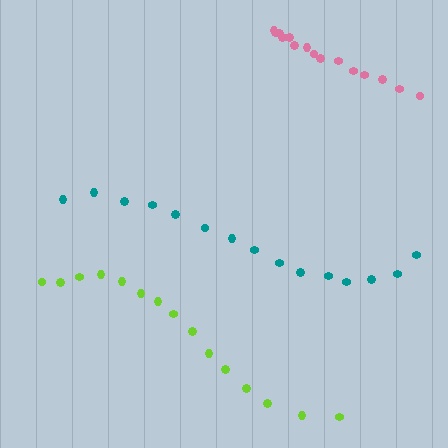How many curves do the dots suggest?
There are 3 distinct paths.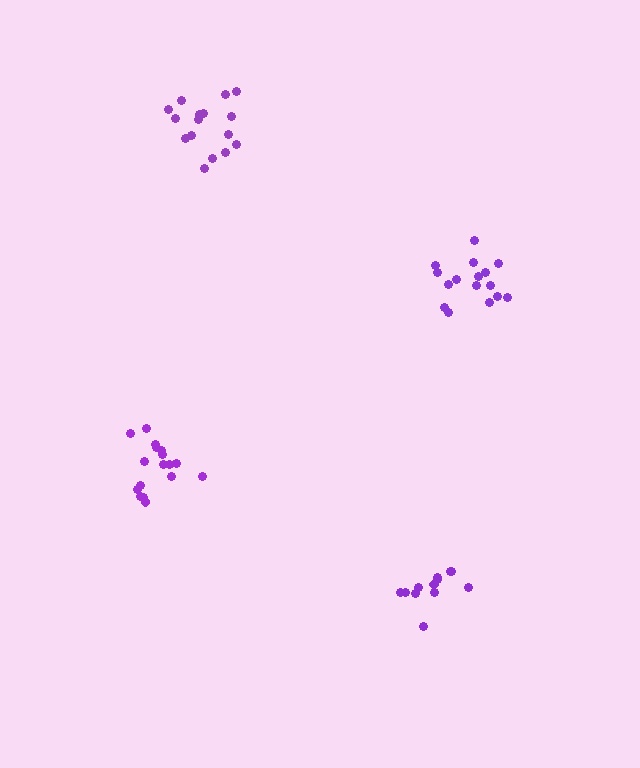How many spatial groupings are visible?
There are 4 spatial groupings.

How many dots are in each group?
Group 1: 16 dots, Group 2: 17 dots, Group 3: 16 dots, Group 4: 12 dots (61 total).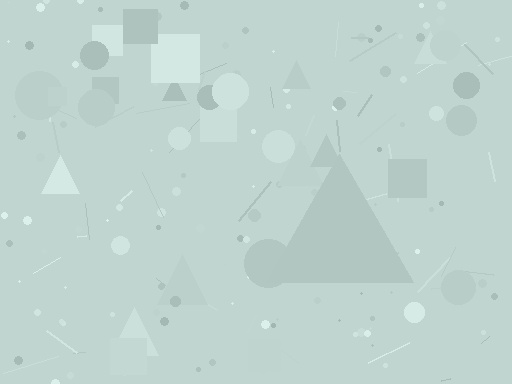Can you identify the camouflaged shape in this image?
The camouflaged shape is a triangle.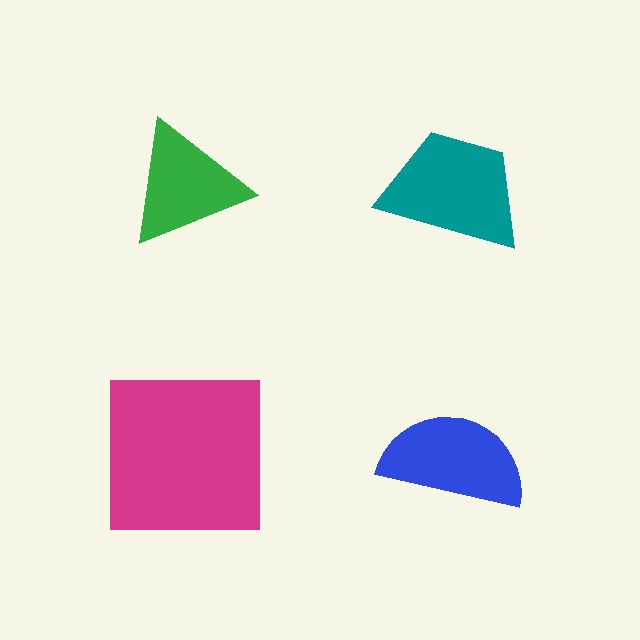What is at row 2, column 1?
A magenta square.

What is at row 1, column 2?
A teal trapezoid.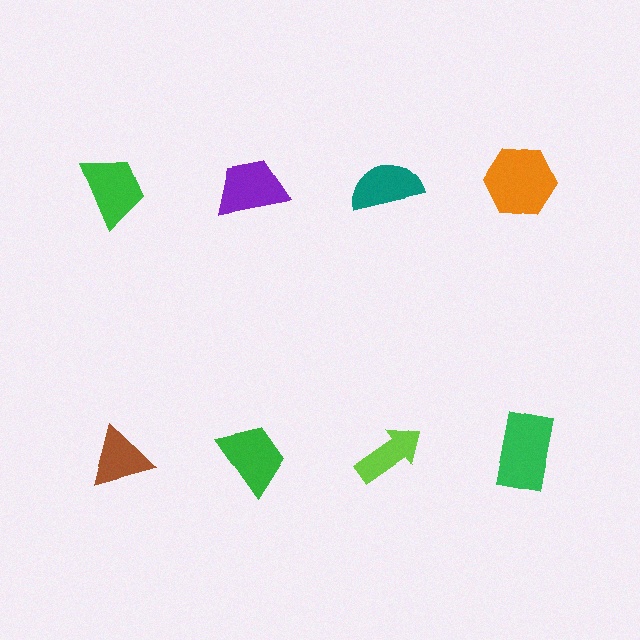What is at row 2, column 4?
A green rectangle.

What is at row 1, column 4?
An orange hexagon.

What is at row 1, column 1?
A green trapezoid.